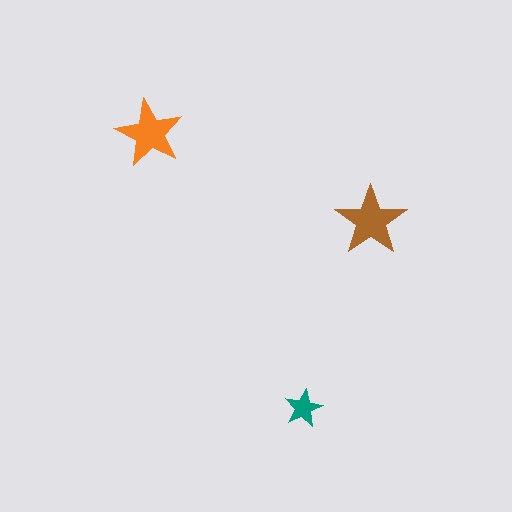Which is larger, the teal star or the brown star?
The brown one.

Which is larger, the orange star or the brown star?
The brown one.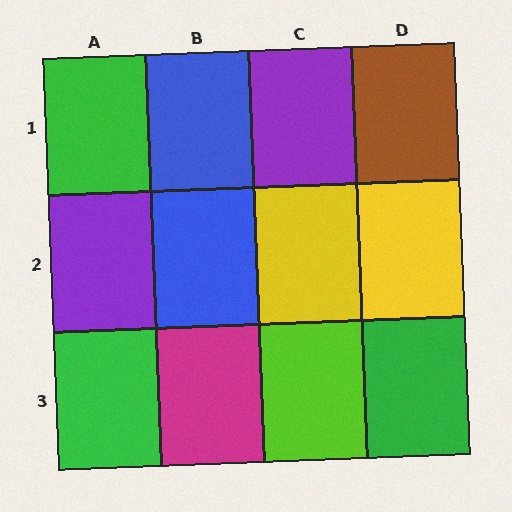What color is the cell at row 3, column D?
Green.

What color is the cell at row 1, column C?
Purple.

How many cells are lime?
1 cell is lime.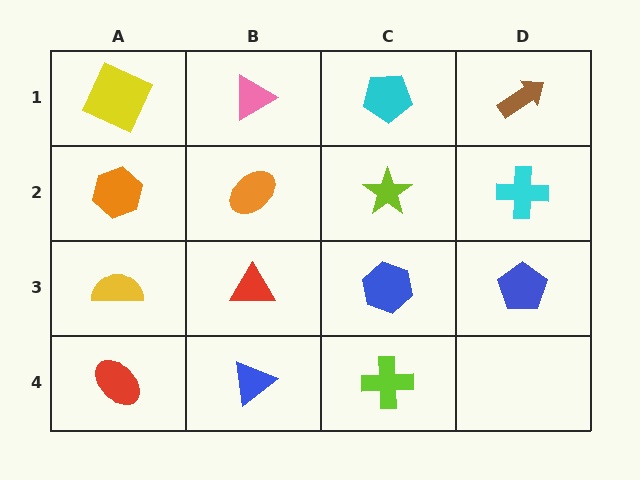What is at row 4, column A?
A red ellipse.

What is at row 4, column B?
A blue triangle.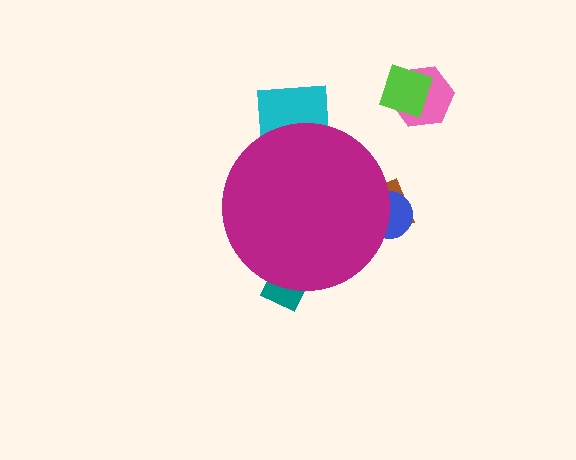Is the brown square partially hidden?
Yes, the brown square is partially hidden behind the magenta circle.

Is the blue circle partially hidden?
Yes, the blue circle is partially hidden behind the magenta circle.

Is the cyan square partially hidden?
Yes, the cyan square is partially hidden behind the magenta circle.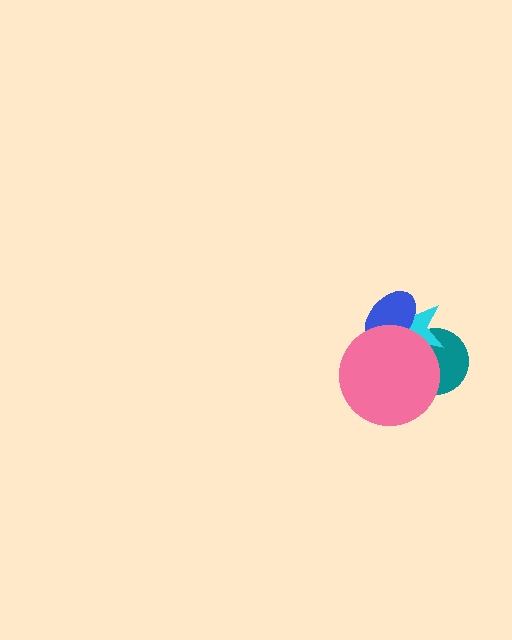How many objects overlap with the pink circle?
3 objects overlap with the pink circle.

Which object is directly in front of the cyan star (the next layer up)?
The blue ellipse is directly in front of the cyan star.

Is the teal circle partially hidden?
Yes, it is partially covered by another shape.